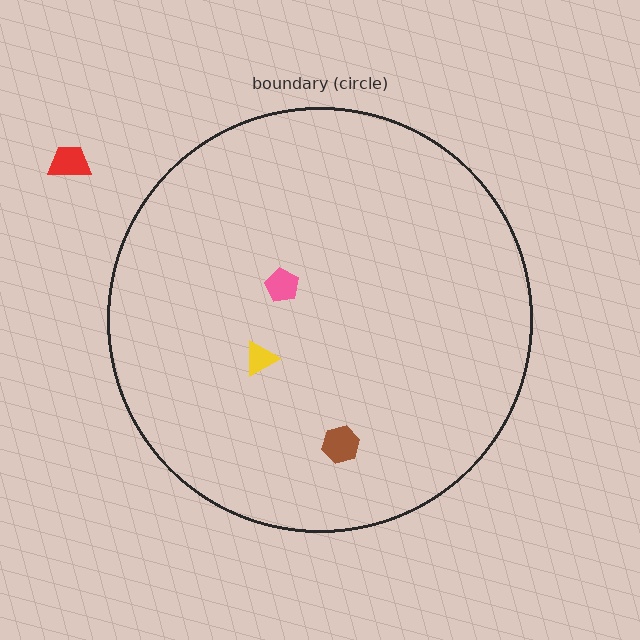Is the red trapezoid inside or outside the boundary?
Outside.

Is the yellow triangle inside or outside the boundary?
Inside.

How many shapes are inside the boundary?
3 inside, 1 outside.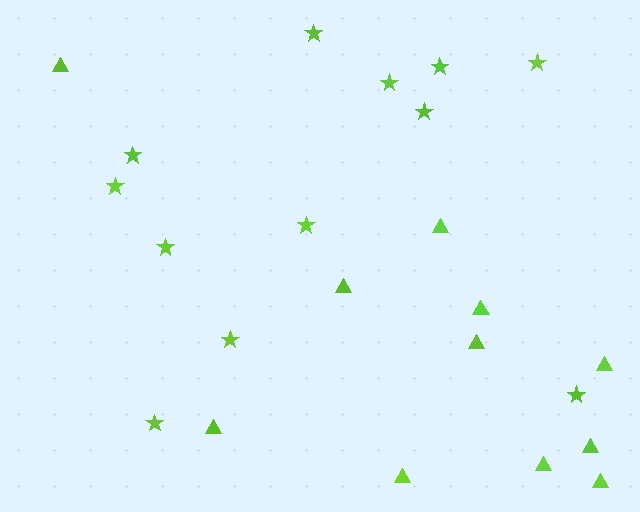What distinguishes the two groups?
There are 2 groups: one group of stars (12) and one group of triangles (11).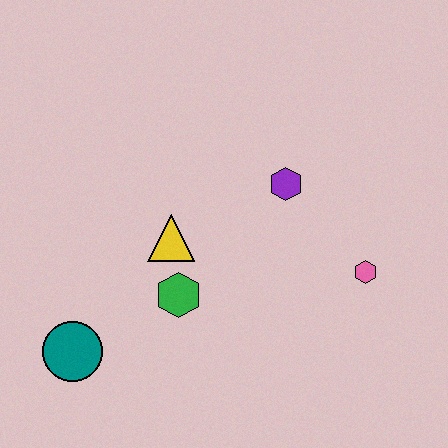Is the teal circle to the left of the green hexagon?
Yes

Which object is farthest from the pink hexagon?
The teal circle is farthest from the pink hexagon.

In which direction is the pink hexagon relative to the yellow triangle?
The pink hexagon is to the right of the yellow triangle.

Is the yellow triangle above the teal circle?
Yes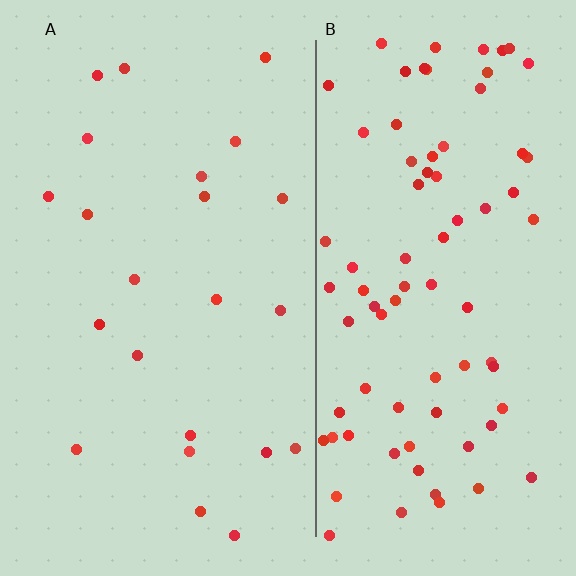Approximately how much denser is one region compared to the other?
Approximately 3.6× — region B over region A.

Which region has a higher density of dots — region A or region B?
B (the right).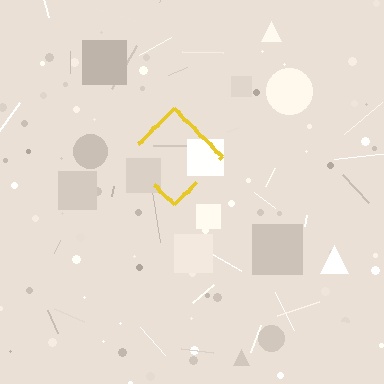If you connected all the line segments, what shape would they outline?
They would outline a diamond.